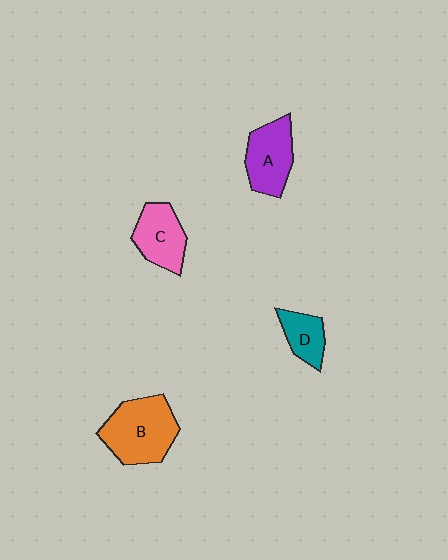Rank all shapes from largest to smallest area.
From largest to smallest: B (orange), A (purple), C (pink), D (teal).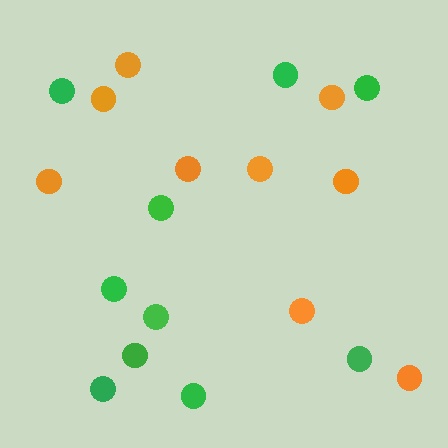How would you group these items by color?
There are 2 groups: one group of green circles (10) and one group of orange circles (9).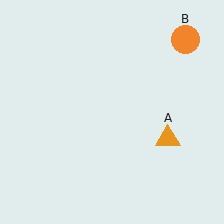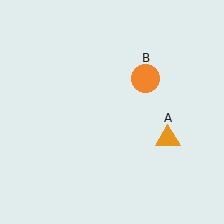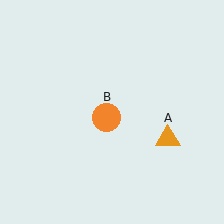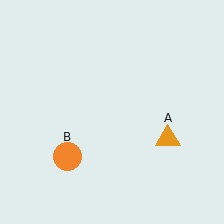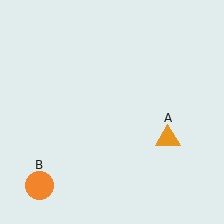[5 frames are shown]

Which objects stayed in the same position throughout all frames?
Orange triangle (object A) remained stationary.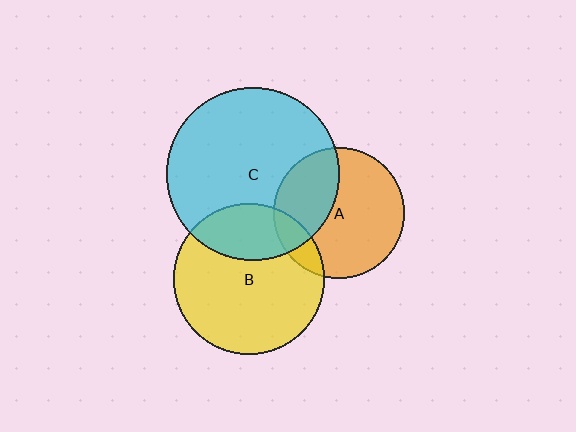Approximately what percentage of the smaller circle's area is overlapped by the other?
Approximately 25%.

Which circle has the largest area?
Circle C (cyan).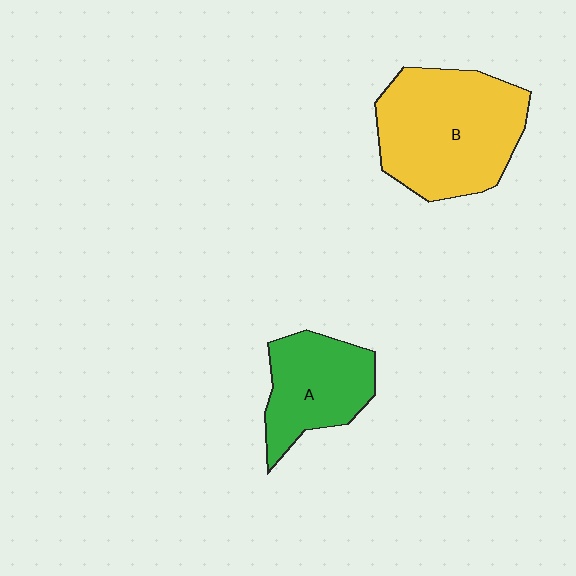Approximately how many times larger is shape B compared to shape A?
Approximately 1.6 times.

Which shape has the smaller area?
Shape A (green).